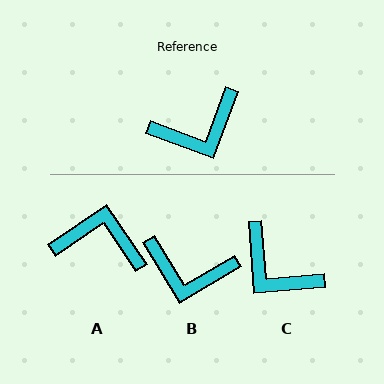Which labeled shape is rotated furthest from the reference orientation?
A, about 145 degrees away.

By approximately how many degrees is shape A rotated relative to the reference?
Approximately 145 degrees counter-clockwise.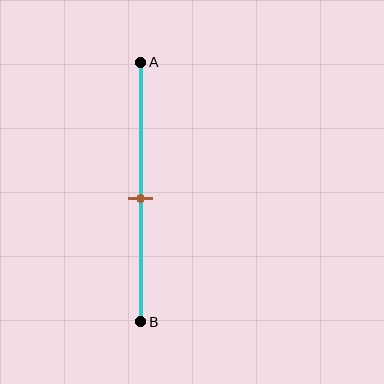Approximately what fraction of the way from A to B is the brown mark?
The brown mark is approximately 50% of the way from A to B.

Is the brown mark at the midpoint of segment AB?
Yes, the mark is approximately at the midpoint.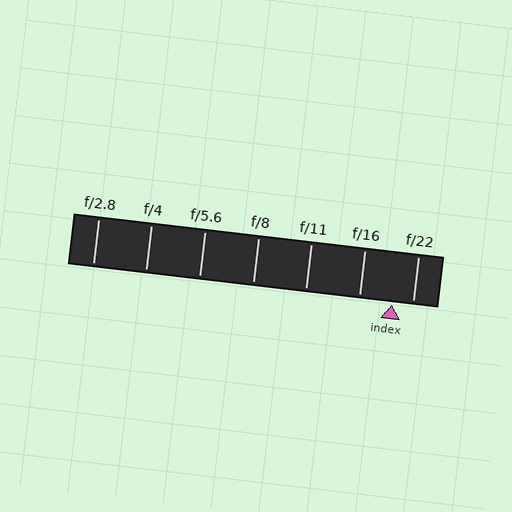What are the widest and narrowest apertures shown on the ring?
The widest aperture shown is f/2.8 and the narrowest is f/22.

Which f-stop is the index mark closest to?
The index mark is closest to f/22.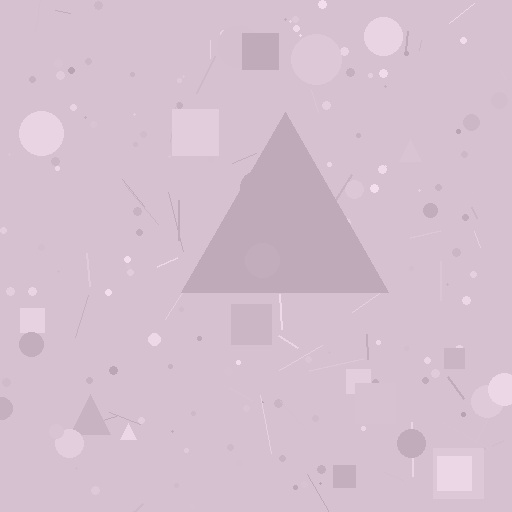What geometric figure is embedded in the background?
A triangle is embedded in the background.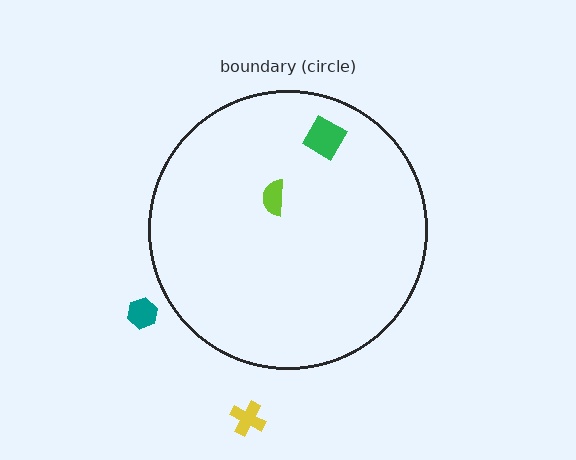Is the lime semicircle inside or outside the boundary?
Inside.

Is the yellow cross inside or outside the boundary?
Outside.